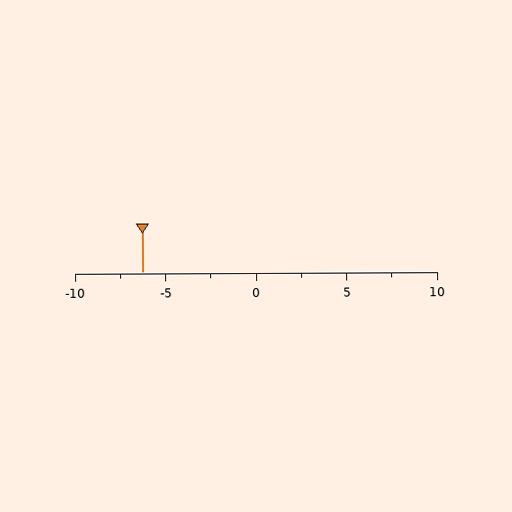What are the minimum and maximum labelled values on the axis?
The axis runs from -10 to 10.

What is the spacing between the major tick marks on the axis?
The major ticks are spaced 5 apart.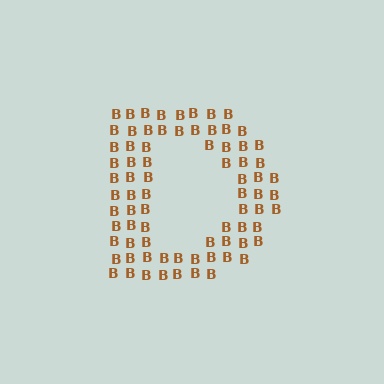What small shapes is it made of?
It is made of small letter B's.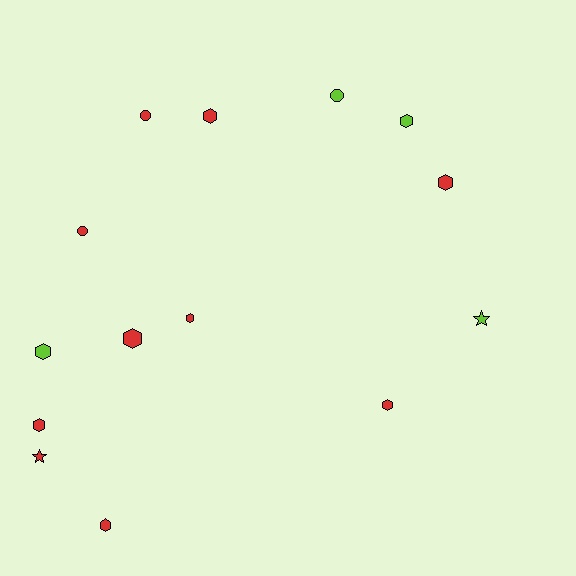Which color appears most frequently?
Red, with 10 objects.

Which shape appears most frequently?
Hexagon, with 9 objects.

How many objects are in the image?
There are 14 objects.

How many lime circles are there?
There is 1 lime circle.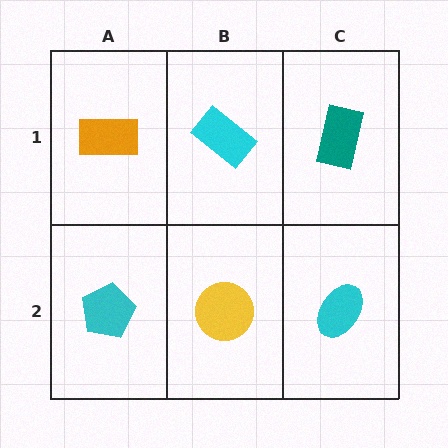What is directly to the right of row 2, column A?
A yellow circle.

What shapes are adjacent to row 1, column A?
A cyan pentagon (row 2, column A), a cyan rectangle (row 1, column B).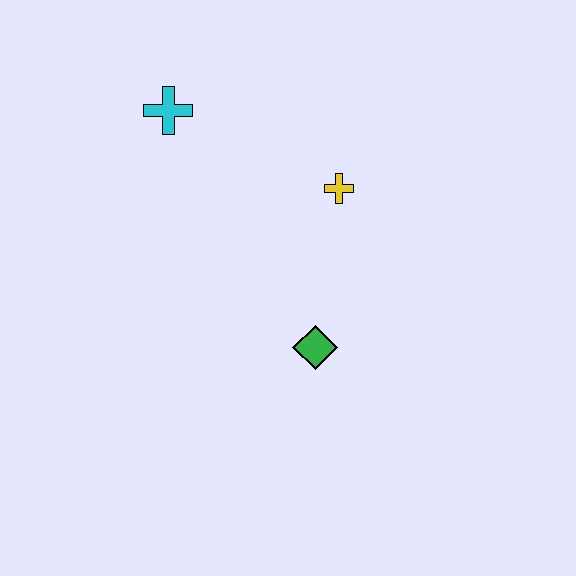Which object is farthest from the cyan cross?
The green diamond is farthest from the cyan cross.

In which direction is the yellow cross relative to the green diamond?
The yellow cross is above the green diamond.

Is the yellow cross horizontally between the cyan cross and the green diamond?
No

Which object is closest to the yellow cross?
The green diamond is closest to the yellow cross.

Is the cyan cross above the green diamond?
Yes